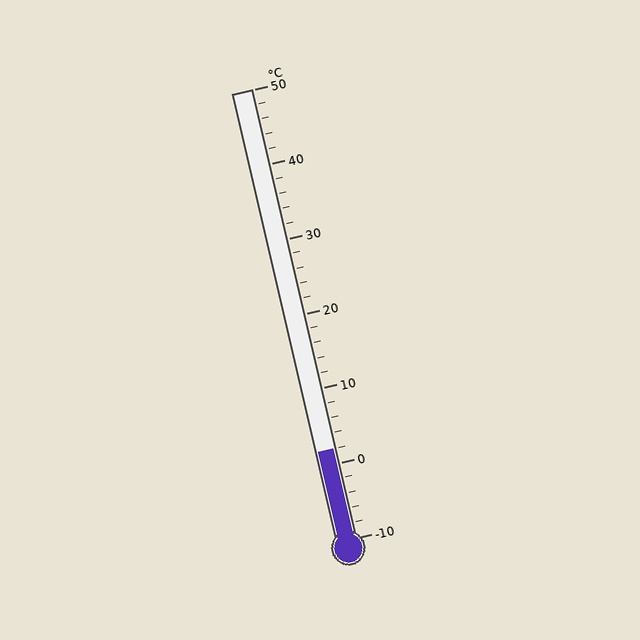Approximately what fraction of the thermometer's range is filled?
The thermometer is filled to approximately 20% of its range.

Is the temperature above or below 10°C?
The temperature is below 10°C.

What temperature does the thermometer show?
The thermometer shows approximately 2°C.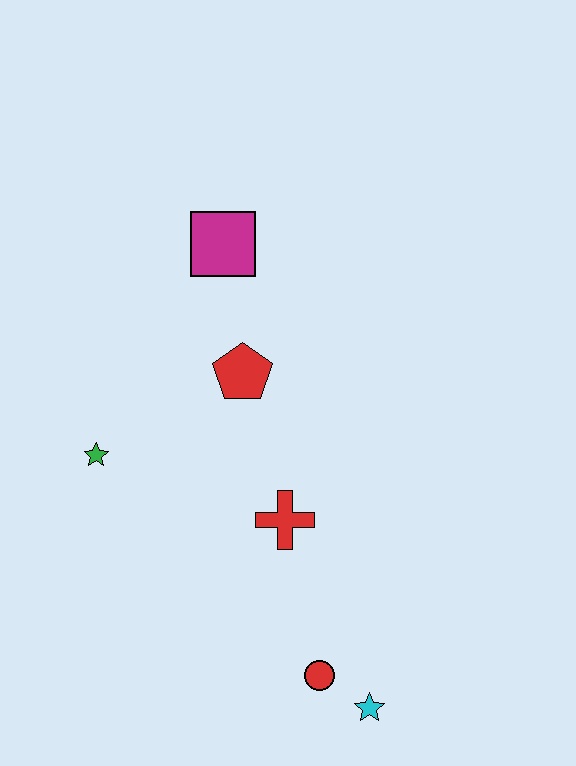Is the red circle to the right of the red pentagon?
Yes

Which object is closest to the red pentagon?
The magenta square is closest to the red pentagon.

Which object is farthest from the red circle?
The magenta square is farthest from the red circle.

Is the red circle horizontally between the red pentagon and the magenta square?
No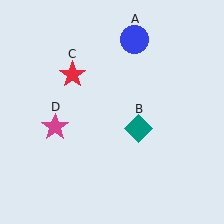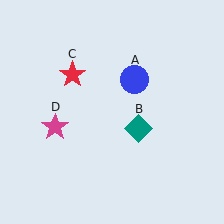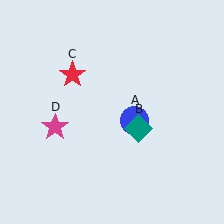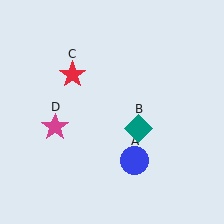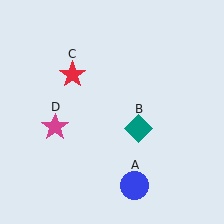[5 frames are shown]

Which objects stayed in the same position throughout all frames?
Teal diamond (object B) and red star (object C) and magenta star (object D) remained stationary.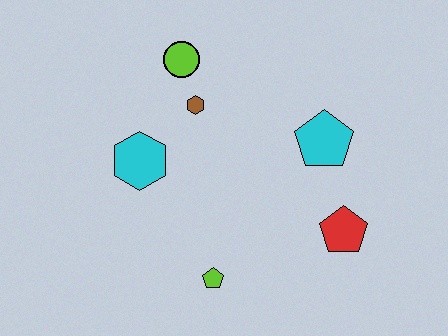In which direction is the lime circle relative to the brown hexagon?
The lime circle is above the brown hexagon.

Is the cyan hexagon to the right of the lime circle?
No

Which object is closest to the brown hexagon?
The lime circle is closest to the brown hexagon.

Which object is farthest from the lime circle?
The red pentagon is farthest from the lime circle.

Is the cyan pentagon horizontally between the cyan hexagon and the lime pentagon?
No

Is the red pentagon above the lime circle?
No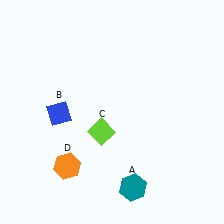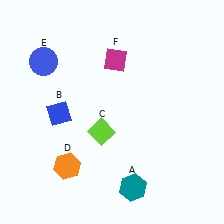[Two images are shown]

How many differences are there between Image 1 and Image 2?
There are 2 differences between the two images.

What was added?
A blue circle (E), a magenta diamond (F) were added in Image 2.